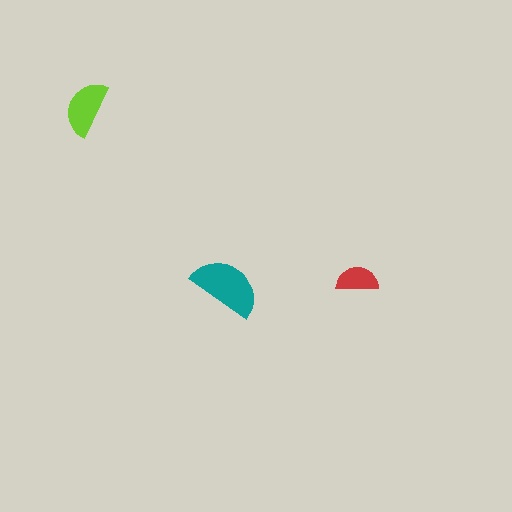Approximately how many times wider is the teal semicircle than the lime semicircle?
About 1.5 times wider.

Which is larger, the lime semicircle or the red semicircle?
The lime one.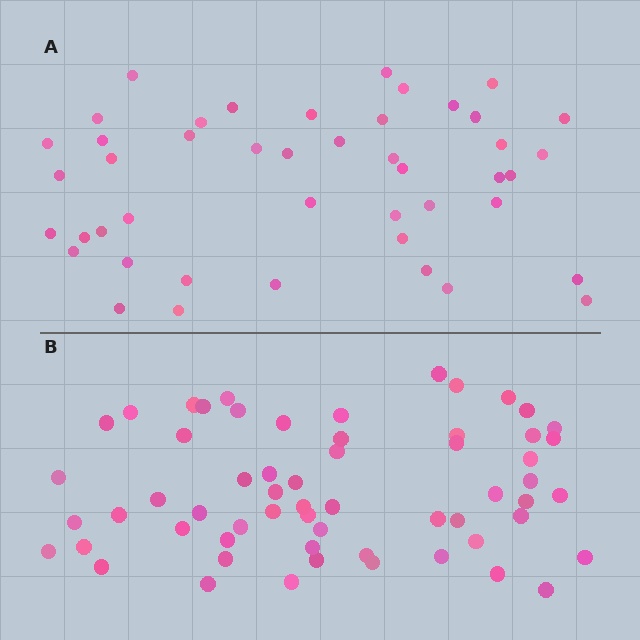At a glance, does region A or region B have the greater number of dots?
Region B (the bottom region) has more dots.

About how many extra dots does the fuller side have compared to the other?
Region B has approximately 15 more dots than region A.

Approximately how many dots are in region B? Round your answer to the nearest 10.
About 60 dots.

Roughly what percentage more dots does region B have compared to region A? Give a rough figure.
About 35% more.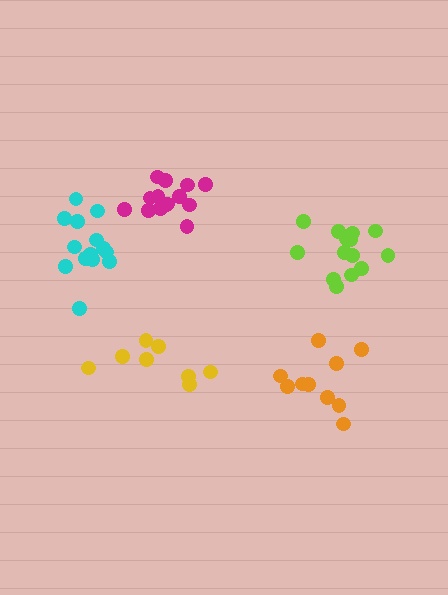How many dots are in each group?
Group 1: 14 dots, Group 2: 14 dots, Group 3: 14 dots, Group 4: 10 dots, Group 5: 9 dots (61 total).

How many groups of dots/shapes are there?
There are 5 groups.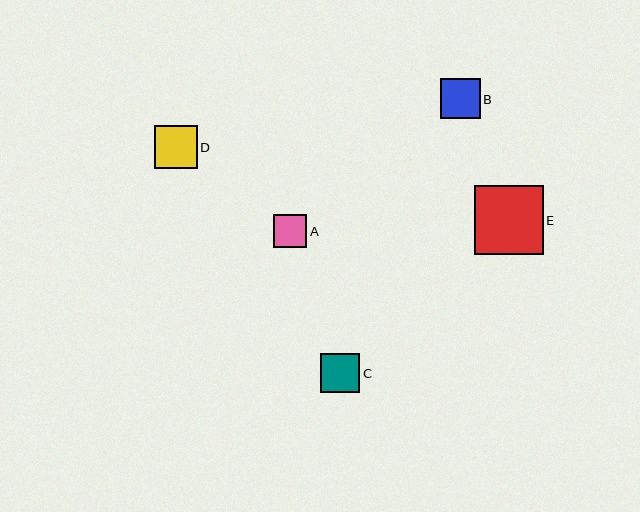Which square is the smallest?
Square A is the smallest with a size of approximately 33 pixels.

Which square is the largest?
Square E is the largest with a size of approximately 69 pixels.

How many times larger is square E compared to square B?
Square E is approximately 1.7 times the size of square B.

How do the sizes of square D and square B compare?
Square D and square B are approximately the same size.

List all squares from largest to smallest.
From largest to smallest: E, D, B, C, A.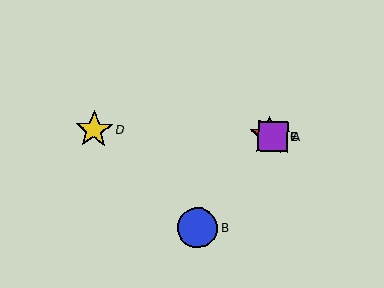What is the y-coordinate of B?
Object B is at y≈228.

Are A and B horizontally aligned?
No, A is at y≈136 and B is at y≈228.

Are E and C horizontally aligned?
Yes, both are at y≈136.